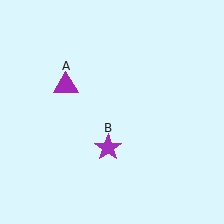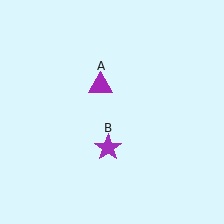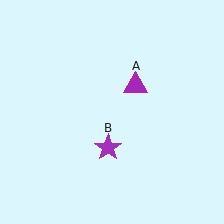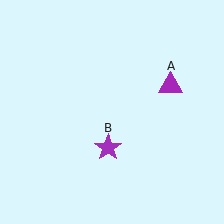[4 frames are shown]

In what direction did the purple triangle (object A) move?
The purple triangle (object A) moved right.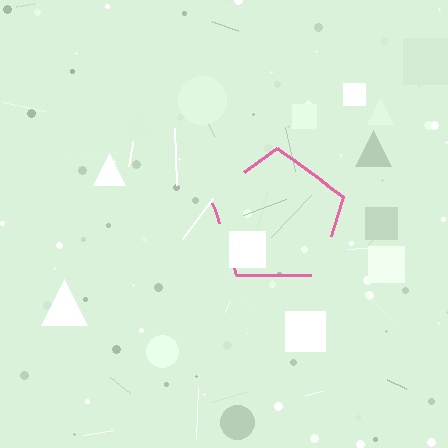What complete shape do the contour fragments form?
The contour fragments form a pentagon.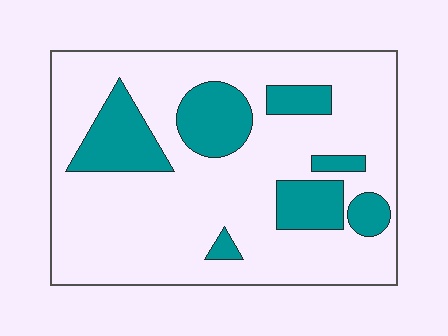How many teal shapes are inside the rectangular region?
7.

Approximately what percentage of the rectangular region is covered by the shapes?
Approximately 25%.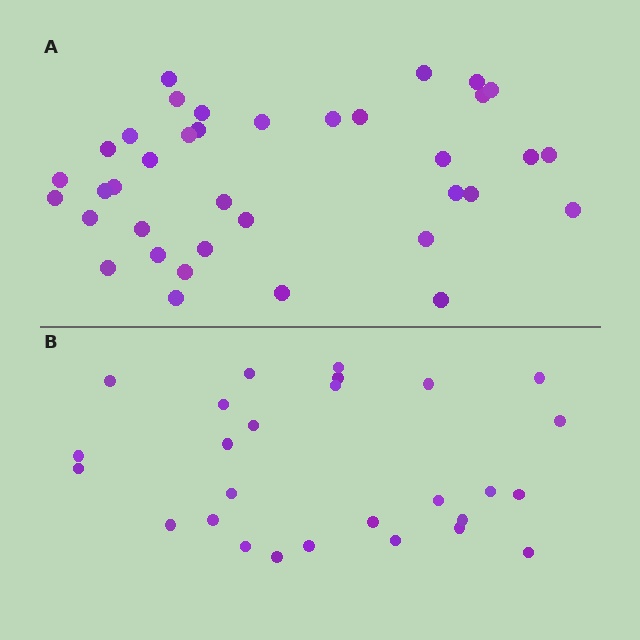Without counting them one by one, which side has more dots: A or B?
Region A (the top region) has more dots.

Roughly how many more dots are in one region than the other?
Region A has roughly 10 or so more dots than region B.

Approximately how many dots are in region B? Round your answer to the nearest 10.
About 30 dots. (The exact count is 27, which rounds to 30.)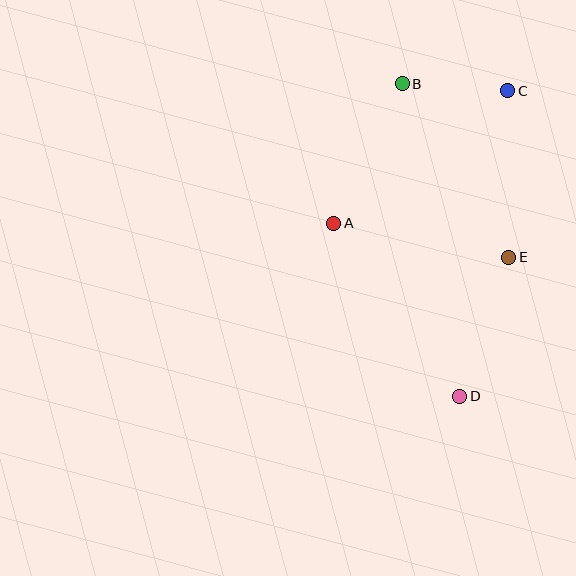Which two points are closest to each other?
Points B and C are closest to each other.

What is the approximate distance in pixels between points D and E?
The distance between D and E is approximately 148 pixels.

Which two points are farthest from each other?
Points B and D are farthest from each other.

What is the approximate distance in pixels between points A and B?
The distance between A and B is approximately 156 pixels.